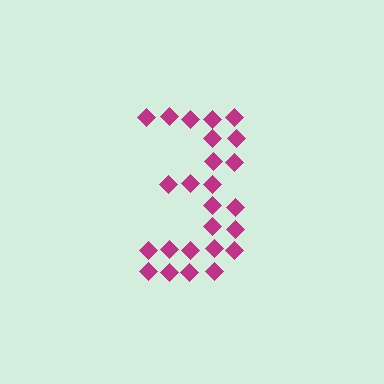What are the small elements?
The small elements are diamonds.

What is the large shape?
The large shape is the digit 3.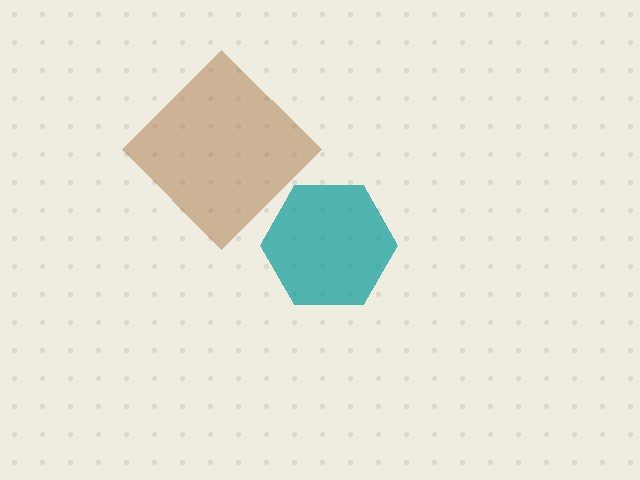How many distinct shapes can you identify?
There are 2 distinct shapes: a brown diamond, a teal hexagon.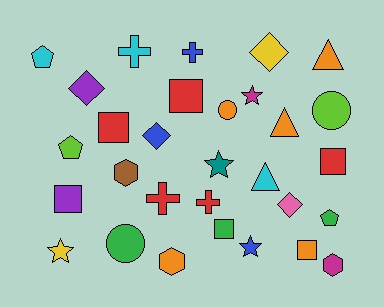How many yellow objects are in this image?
There are 2 yellow objects.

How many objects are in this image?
There are 30 objects.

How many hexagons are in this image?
There are 3 hexagons.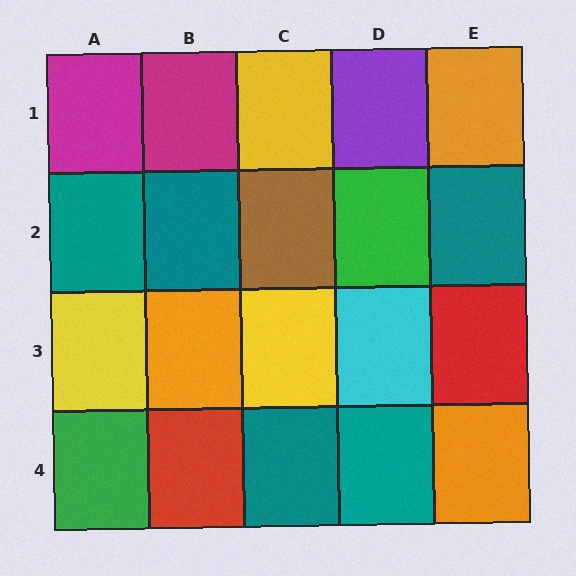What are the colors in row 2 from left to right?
Teal, teal, brown, green, teal.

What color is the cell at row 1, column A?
Magenta.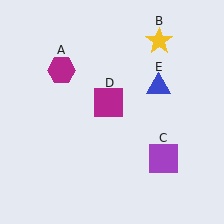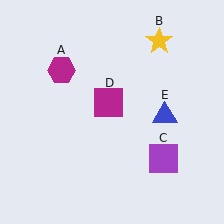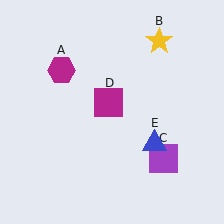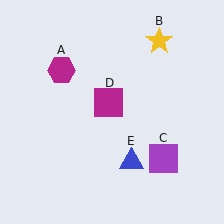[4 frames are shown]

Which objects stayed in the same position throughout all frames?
Magenta hexagon (object A) and yellow star (object B) and purple square (object C) and magenta square (object D) remained stationary.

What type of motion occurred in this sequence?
The blue triangle (object E) rotated clockwise around the center of the scene.